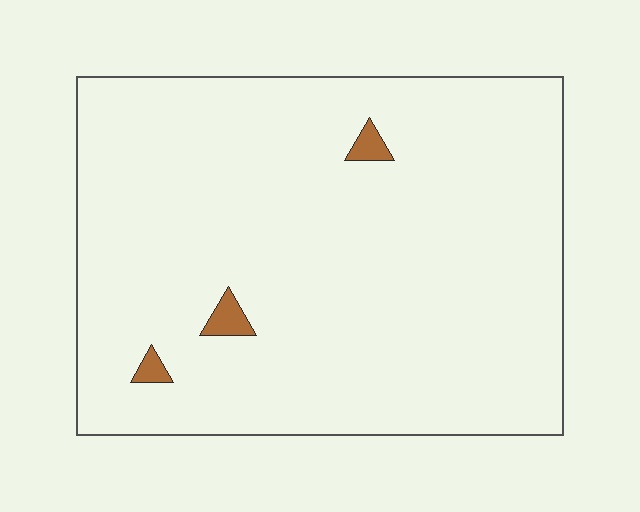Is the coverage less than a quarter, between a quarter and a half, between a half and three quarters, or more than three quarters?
Less than a quarter.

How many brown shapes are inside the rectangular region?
3.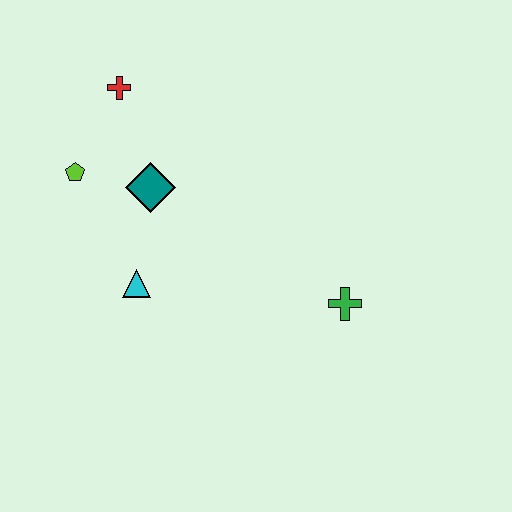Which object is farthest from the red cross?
The green cross is farthest from the red cross.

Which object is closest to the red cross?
The lime pentagon is closest to the red cross.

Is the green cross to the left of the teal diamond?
No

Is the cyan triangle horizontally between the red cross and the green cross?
Yes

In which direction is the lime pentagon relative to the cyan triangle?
The lime pentagon is above the cyan triangle.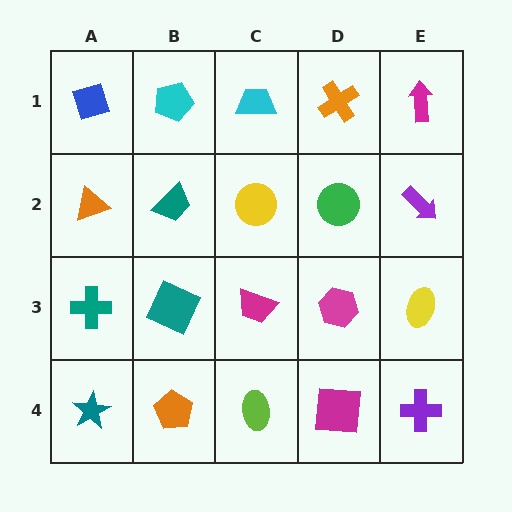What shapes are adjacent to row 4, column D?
A magenta hexagon (row 3, column D), a lime ellipse (row 4, column C), a purple cross (row 4, column E).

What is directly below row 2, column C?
A magenta trapezoid.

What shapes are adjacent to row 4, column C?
A magenta trapezoid (row 3, column C), an orange pentagon (row 4, column B), a magenta square (row 4, column D).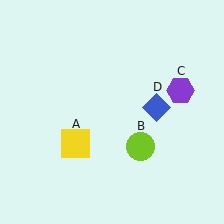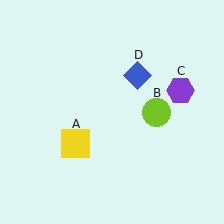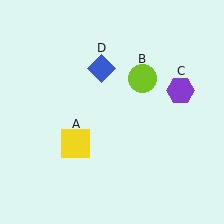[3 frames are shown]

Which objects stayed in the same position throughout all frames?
Yellow square (object A) and purple hexagon (object C) remained stationary.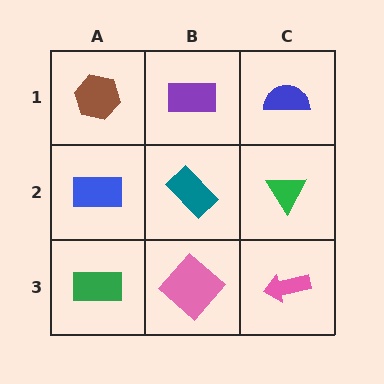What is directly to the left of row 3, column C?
A pink diamond.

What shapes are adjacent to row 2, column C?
A blue semicircle (row 1, column C), a pink arrow (row 3, column C), a teal rectangle (row 2, column B).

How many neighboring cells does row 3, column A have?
2.